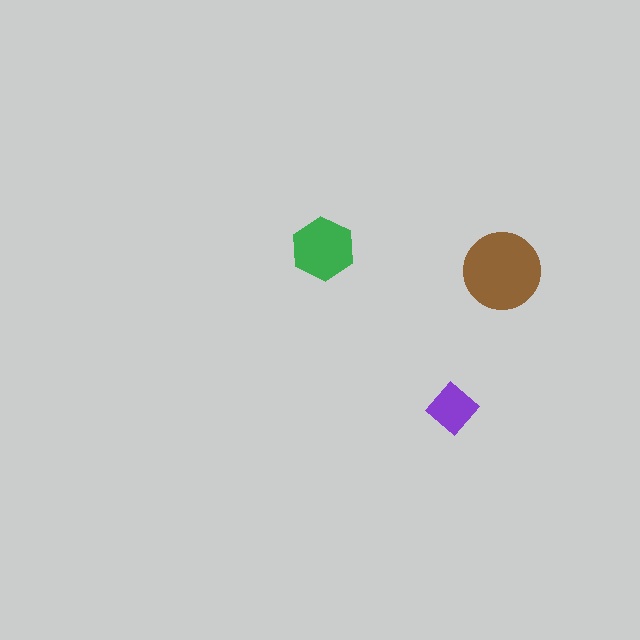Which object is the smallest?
The purple diamond.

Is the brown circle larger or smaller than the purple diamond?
Larger.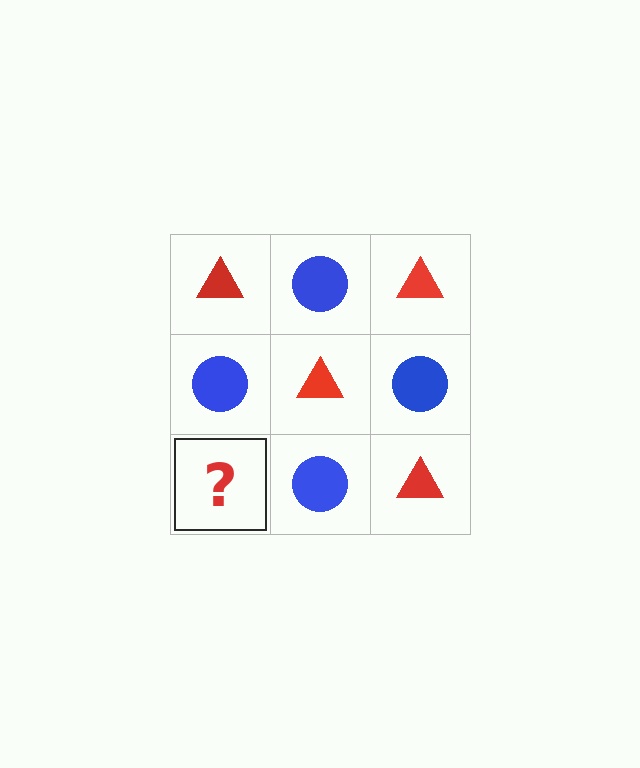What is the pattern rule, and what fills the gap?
The rule is that it alternates red triangle and blue circle in a checkerboard pattern. The gap should be filled with a red triangle.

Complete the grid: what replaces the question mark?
The question mark should be replaced with a red triangle.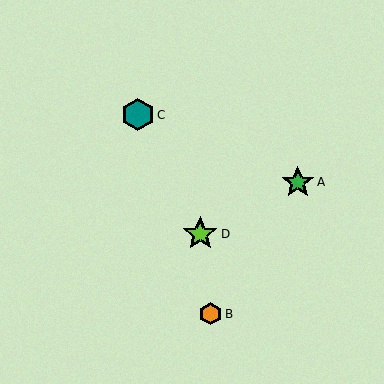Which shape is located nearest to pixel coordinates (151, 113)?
The teal hexagon (labeled C) at (138, 115) is nearest to that location.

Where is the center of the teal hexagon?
The center of the teal hexagon is at (138, 115).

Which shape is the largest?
The lime star (labeled D) is the largest.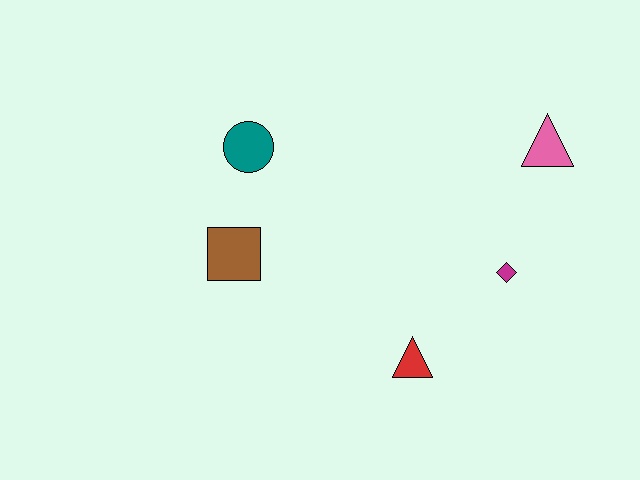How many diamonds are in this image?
There is 1 diamond.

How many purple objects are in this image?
There are no purple objects.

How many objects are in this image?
There are 5 objects.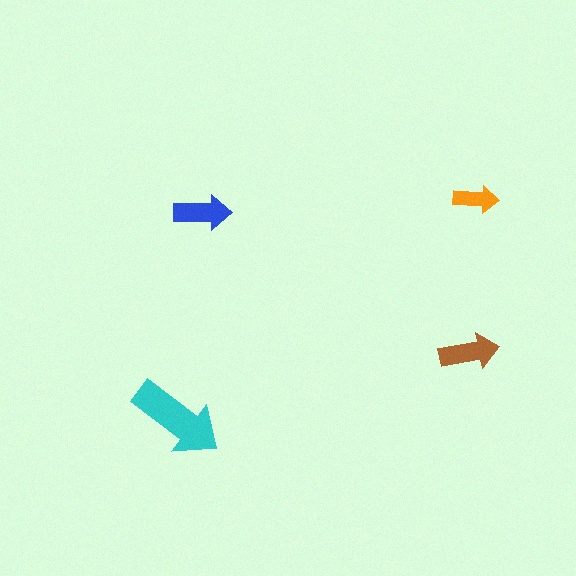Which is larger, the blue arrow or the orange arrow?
The blue one.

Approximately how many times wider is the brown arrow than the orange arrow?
About 1.5 times wider.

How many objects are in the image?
There are 4 objects in the image.